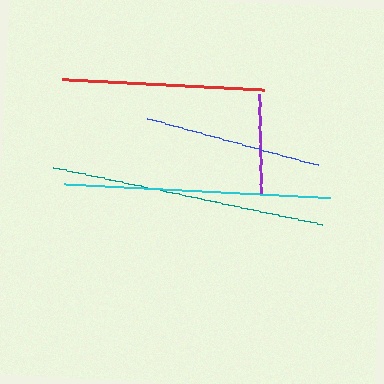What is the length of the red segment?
The red segment is approximately 203 pixels long.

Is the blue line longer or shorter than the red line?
The red line is longer than the blue line.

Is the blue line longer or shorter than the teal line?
The teal line is longer than the blue line.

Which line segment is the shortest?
The purple line is the shortest at approximately 99 pixels.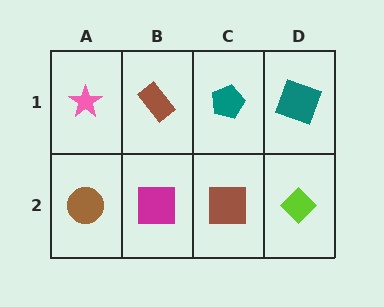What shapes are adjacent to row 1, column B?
A magenta square (row 2, column B), a pink star (row 1, column A), a teal pentagon (row 1, column C).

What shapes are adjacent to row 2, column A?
A pink star (row 1, column A), a magenta square (row 2, column B).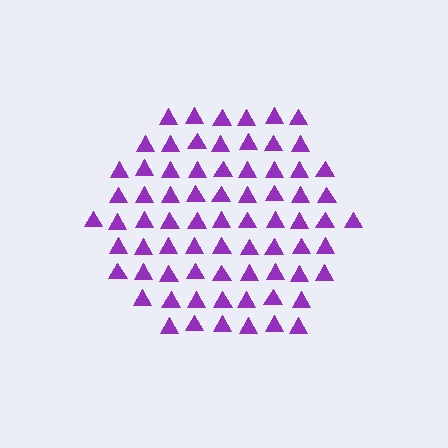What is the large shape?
The large shape is a hexagon.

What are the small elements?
The small elements are triangles.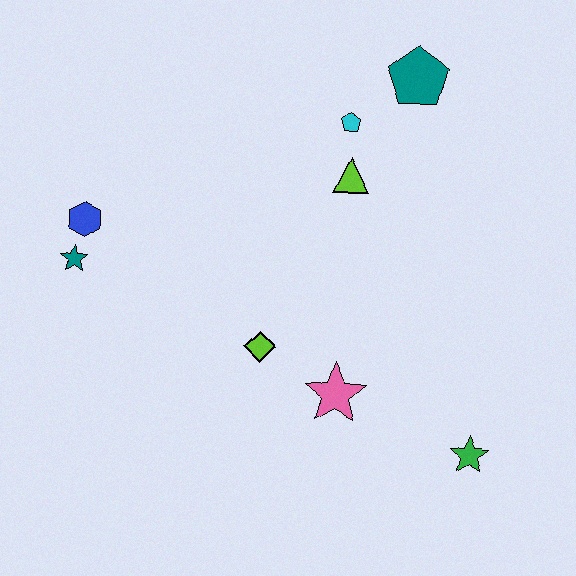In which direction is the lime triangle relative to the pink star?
The lime triangle is above the pink star.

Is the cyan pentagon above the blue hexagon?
Yes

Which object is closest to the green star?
The pink star is closest to the green star.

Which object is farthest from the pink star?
The teal pentagon is farthest from the pink star.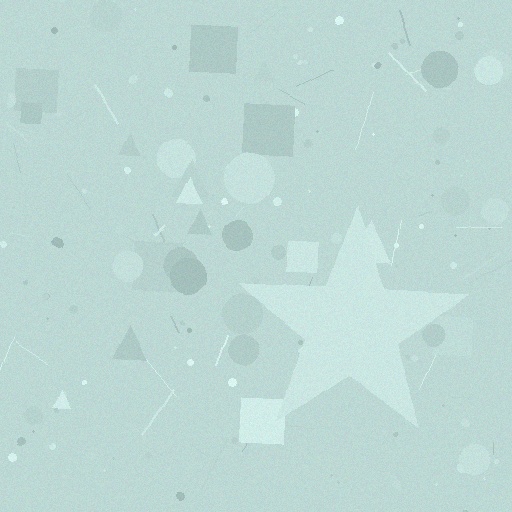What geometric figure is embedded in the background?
A star is embedded in the background.